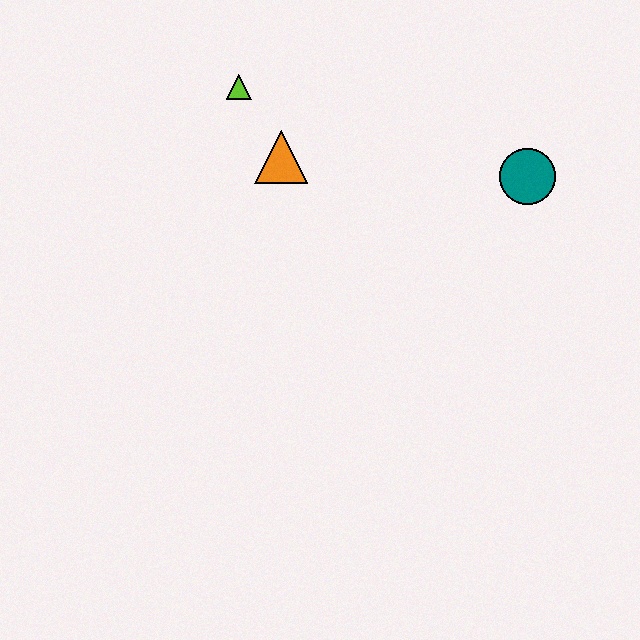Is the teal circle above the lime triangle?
No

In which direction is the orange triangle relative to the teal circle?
The orange triangle is to the left of the teal circle.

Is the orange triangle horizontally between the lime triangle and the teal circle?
Yes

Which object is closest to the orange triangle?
The lime triangle is closest to the orange triangle.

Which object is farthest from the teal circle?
The lime triangle is farthest from the teal circle.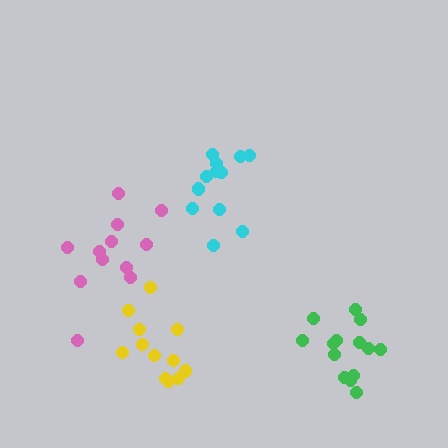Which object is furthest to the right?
The green cluster is rightmost.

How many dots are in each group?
Group 1: 12 dots, Group 2: 14 dots, Group 3: 12 dots, Group 4: 12 dots (50 total).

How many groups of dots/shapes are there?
There are 4 groups.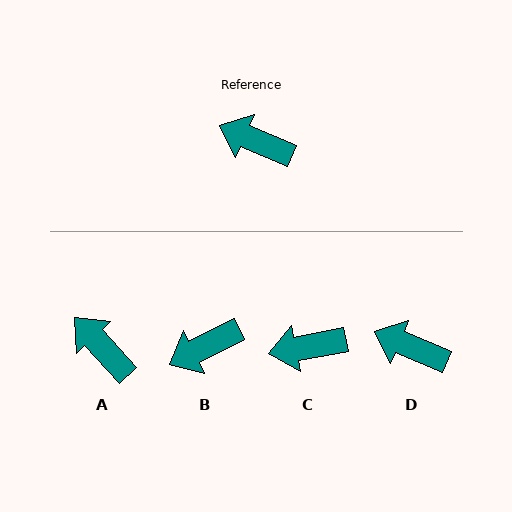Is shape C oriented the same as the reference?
No, it is off by about 33 degrees.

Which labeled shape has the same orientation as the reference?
D.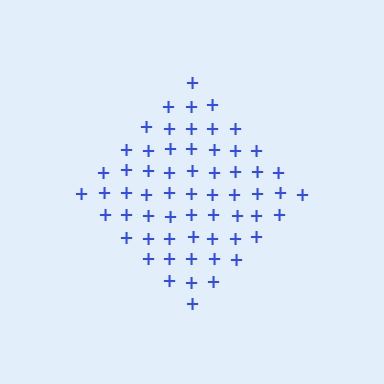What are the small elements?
The small elements are plus signs.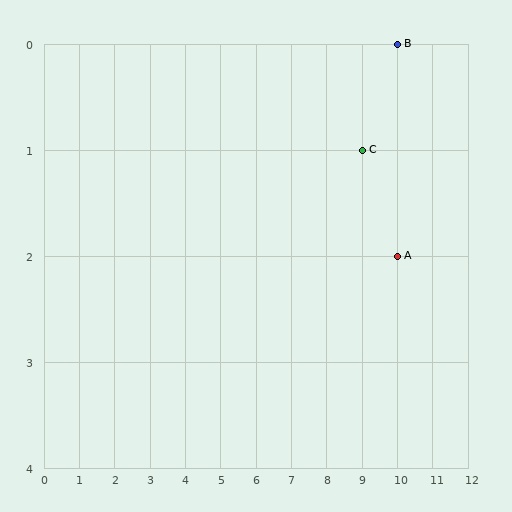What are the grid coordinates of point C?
Point C is at grid coordinates (9, 1).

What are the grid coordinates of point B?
Point B is at grid coordinates (10, 0).